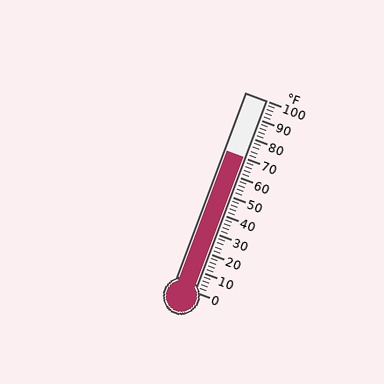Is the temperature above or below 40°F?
The temperature is above 40°F.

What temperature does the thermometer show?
The thermometer shows approximately 70°F.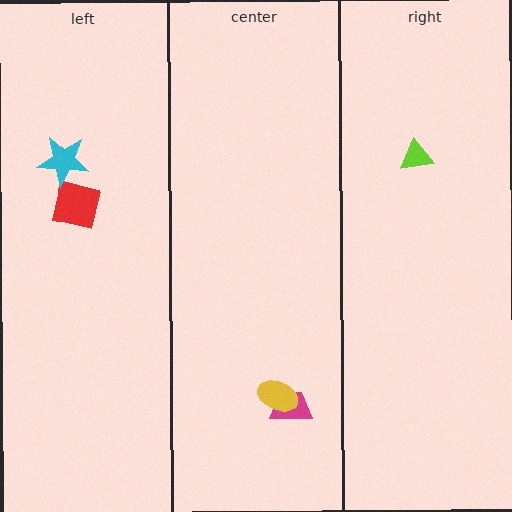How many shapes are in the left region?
2.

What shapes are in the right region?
The lime triangle.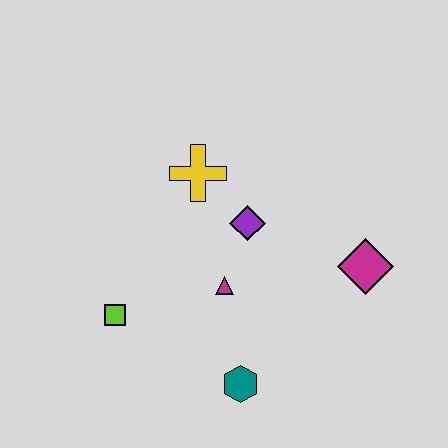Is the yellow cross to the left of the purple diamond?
Yes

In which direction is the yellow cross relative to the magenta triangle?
The yellow cross is above the magenta triangle.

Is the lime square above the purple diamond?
No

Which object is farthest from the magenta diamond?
The lime square is farthest from the magenta diamond.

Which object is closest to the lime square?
The magenta triangle is closest to the lime square.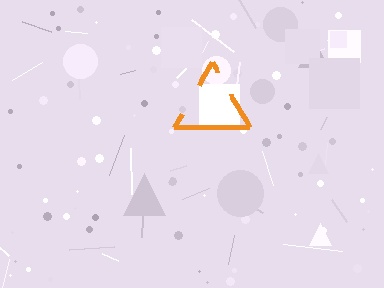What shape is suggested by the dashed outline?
The dashed outline suggests a triangle.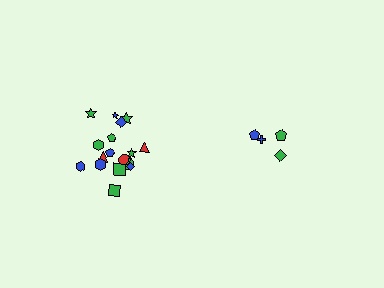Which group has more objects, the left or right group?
The left group.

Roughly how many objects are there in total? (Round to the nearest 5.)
Roughly 20 objects in total.